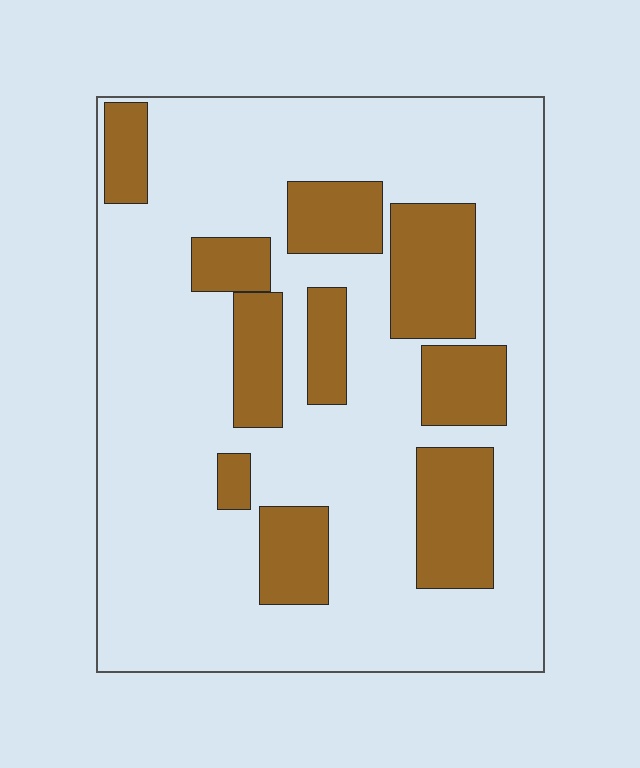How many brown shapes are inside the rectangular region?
10.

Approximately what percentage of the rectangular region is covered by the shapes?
Approximately 25%.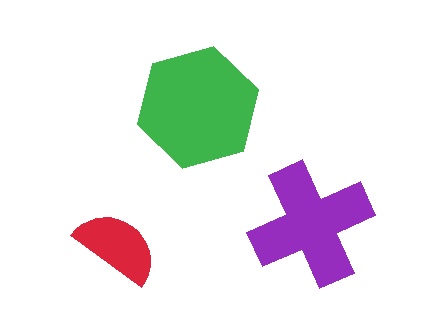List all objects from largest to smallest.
The green hexagon, the purple cross, the red semicircle.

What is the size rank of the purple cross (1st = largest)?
2nd.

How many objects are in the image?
There are 3 objects in the image.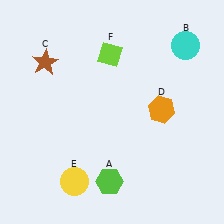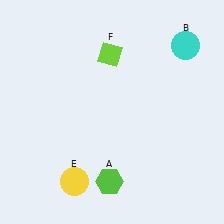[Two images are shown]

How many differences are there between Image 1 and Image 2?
There are 2 differences between the two images.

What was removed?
The orange hexagon (D), the brown star (C) were removed in Image 2.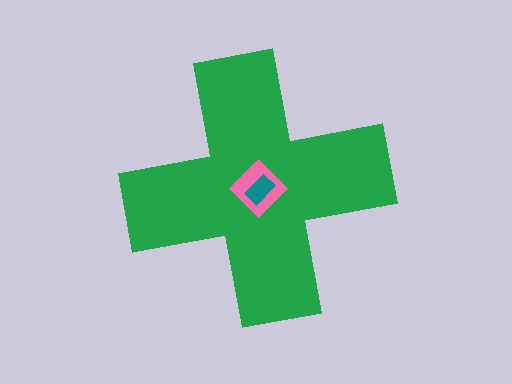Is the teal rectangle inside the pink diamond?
Yes.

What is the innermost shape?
The teal rectangle.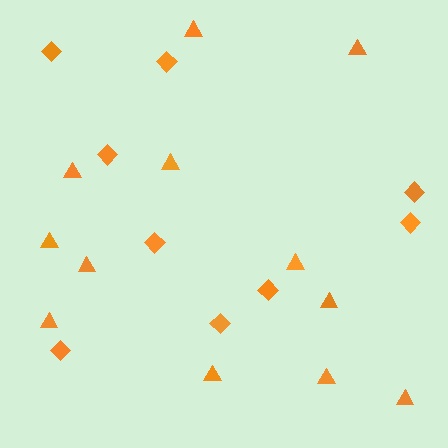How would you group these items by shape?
There are 2 groups: one group of diamonds (9) and one group of triangles (12).